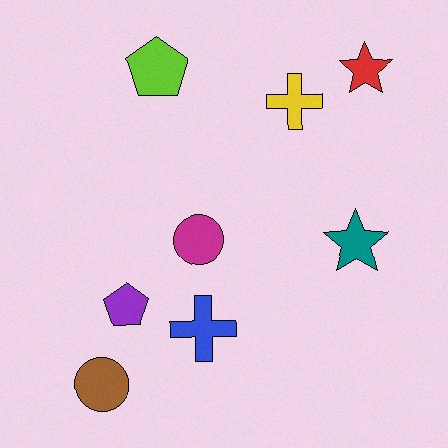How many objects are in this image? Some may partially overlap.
There are 8 objects.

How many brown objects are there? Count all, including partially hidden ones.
There is 1 brown object.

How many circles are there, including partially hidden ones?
There are 2 circles.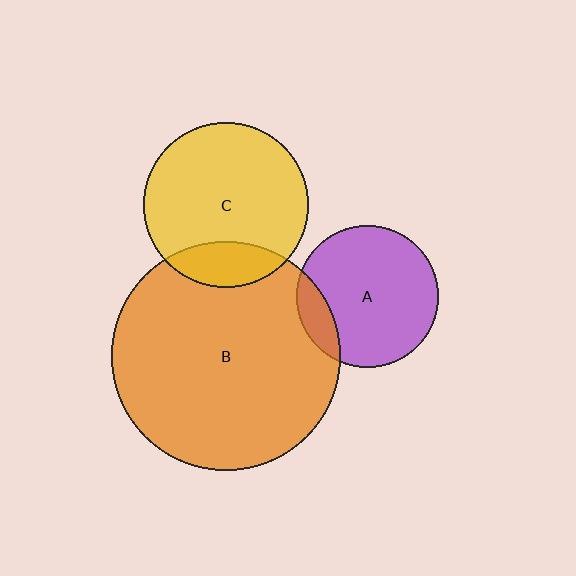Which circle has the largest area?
Circle B (orange).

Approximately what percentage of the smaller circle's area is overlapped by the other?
Approximately 15%.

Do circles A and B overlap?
Yes.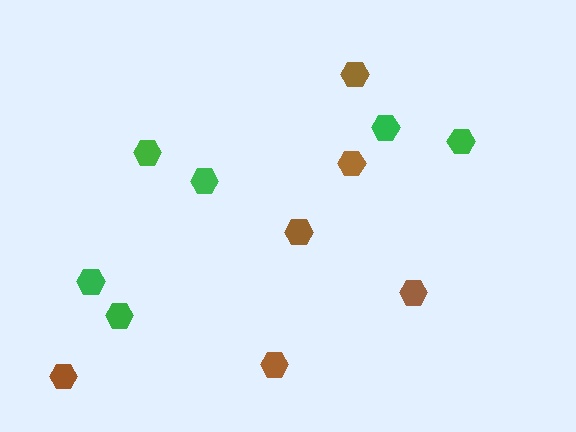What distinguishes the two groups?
There are 2 groups: one group of brown hexagons (6) and one group of green hexagons (6).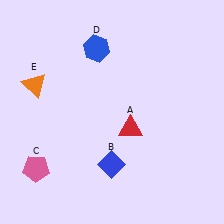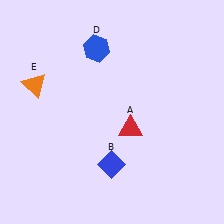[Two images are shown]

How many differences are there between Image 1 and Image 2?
There is 1 difference between the two images.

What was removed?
The pink pentagon (C) was removed in Image 2.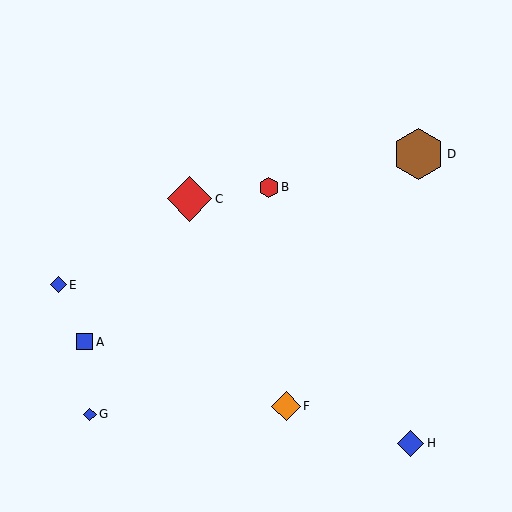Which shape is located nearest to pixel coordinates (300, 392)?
The orange diamond (labeled F) at (286, 406) is nearest to that location.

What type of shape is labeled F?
Shape F is an orange diamond.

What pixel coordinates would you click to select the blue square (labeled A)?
Click at (84, 342) to select the blue square A.